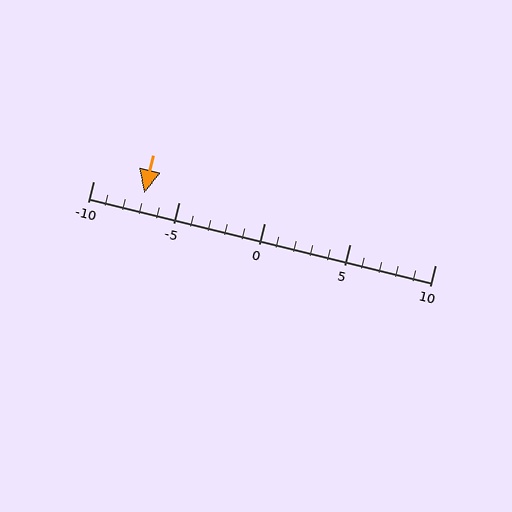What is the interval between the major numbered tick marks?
The major tick marks are spaced 5 units apart.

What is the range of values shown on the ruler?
The ruler shows values from -10 to 10.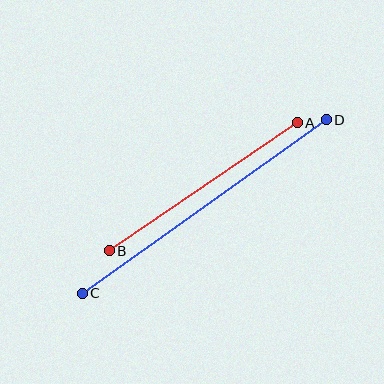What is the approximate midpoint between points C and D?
The midpoint is at approximately (204, 207) pixels.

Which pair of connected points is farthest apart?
Points C and D are farthest apart.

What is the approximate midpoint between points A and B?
The midpoint is at approximately (203, 187) pixels.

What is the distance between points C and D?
The distance is approximately 299 pixels.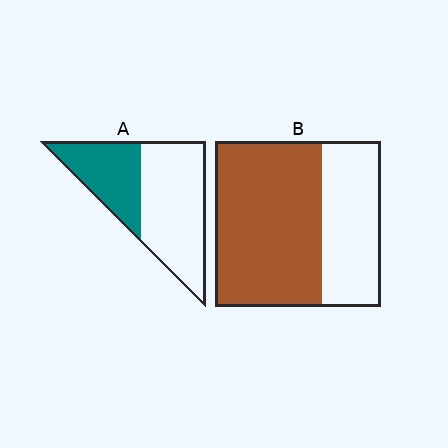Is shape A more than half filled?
No.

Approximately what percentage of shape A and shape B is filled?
A is approximately 35% and B is approximately 65%.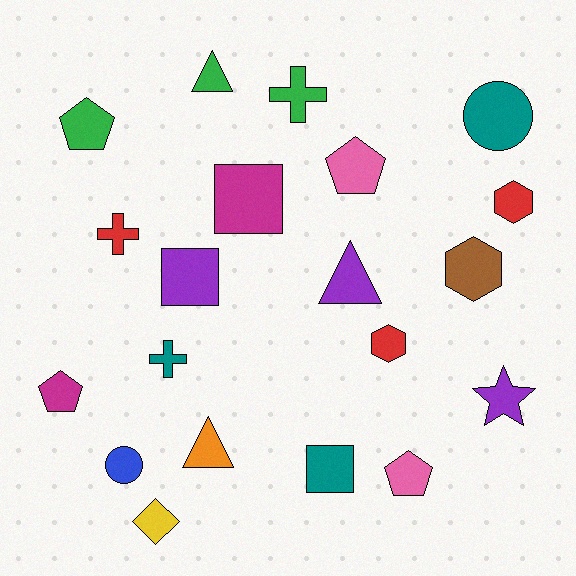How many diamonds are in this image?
There is 1 diamond.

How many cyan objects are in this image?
There are no cyan objects.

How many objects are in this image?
There are 20 objects.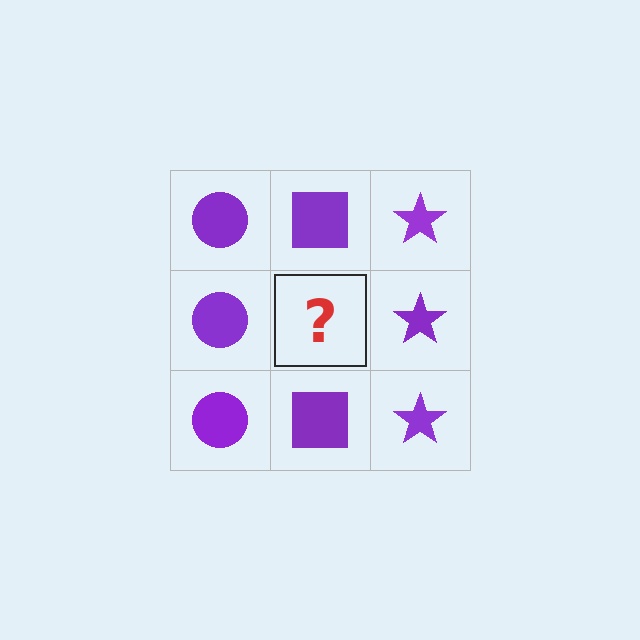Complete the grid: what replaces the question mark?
The question mark should be replaced with a purple square.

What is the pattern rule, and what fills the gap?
The rule is that each column has a consistent shape. The gap should be filled with a purple square.